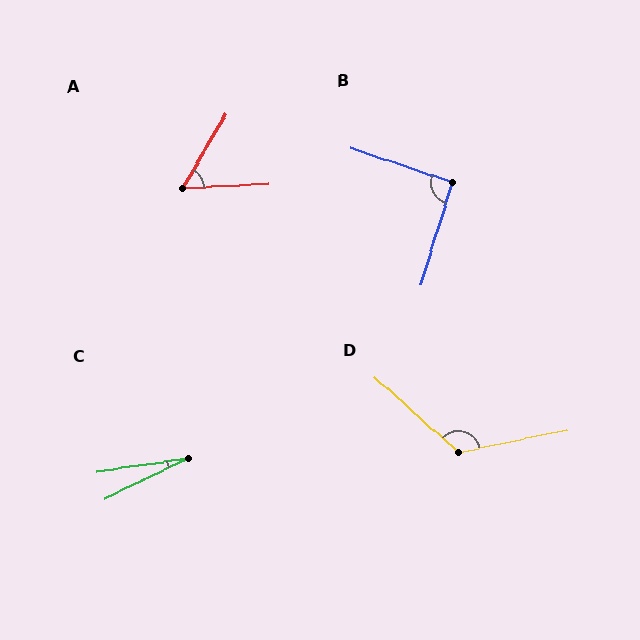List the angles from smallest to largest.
C (17°), A (57°), B (92°), D (126°).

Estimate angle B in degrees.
Approximately 92 degrees.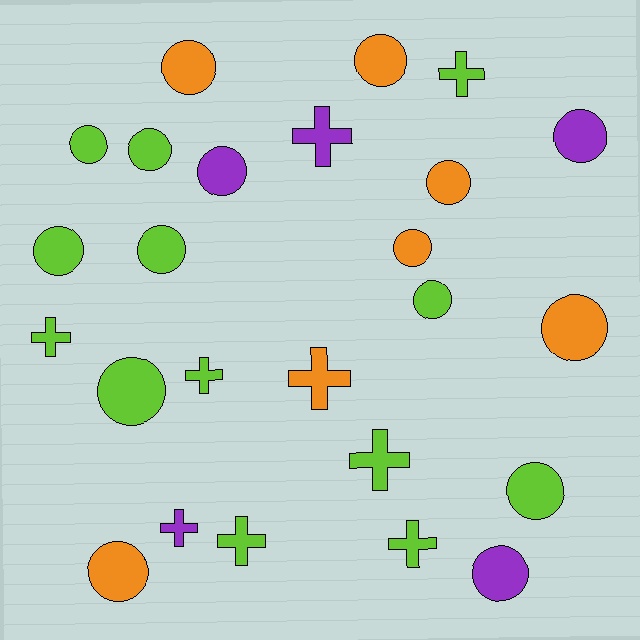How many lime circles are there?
There are 7 lime circles.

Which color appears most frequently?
Lime, with 13 objects.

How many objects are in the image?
There are 25 objects.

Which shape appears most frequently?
Circle, with 16 objects.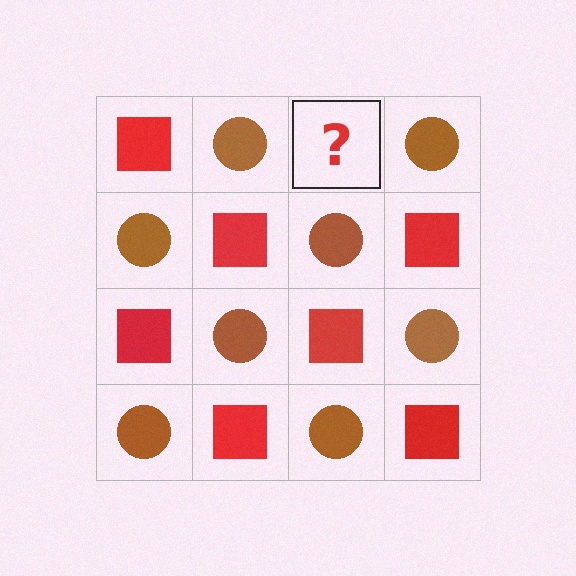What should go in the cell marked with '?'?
The missing cell should contain a red square.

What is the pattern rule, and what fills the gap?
The rule is that it alternates red square and brown circle in a checkerboard pattern. The gap should be filled with a red square.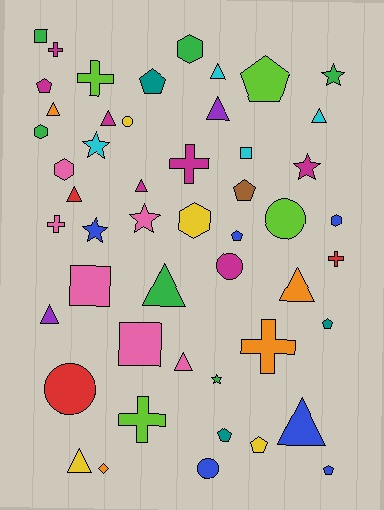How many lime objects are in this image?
There are 4 lime objects.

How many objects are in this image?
There are 50 objects.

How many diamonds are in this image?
There is 1 diamond.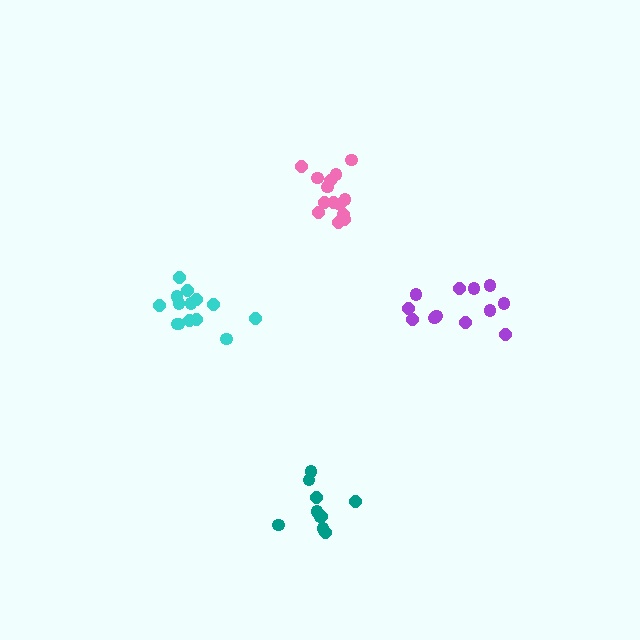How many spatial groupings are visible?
There are 4 spatial groupings.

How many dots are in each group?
Group 1: 14 dots, Group 2: 14 dots, Group 3: 10 dots, Group 4: 12 dots (50 total).